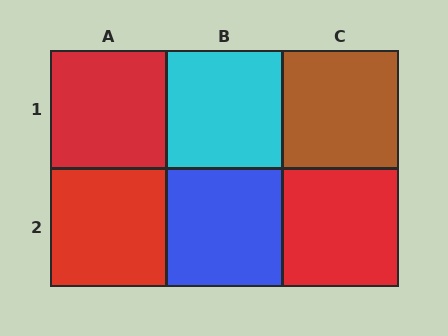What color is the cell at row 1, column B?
Cyan.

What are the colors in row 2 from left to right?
Red, blue, red.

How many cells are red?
3 cells are red.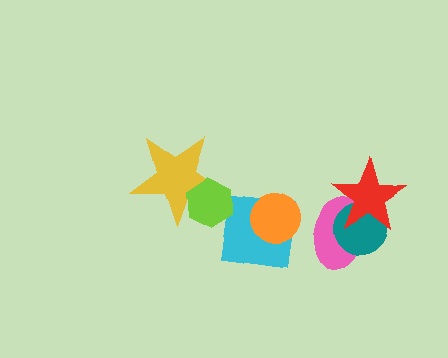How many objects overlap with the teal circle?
2 objects overlap with the teal circle.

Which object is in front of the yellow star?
The lime hexagon is in front of the yellow star.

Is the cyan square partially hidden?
Yes, it is partially covered by another shape.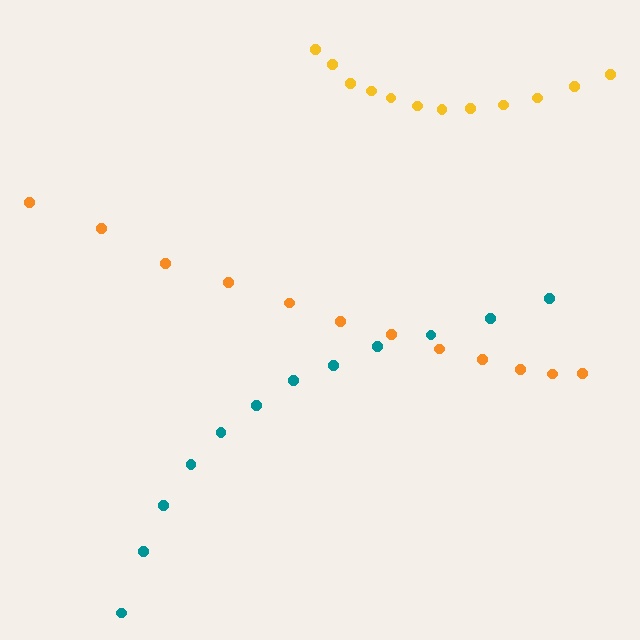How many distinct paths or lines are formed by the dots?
There are 3 distinct paths.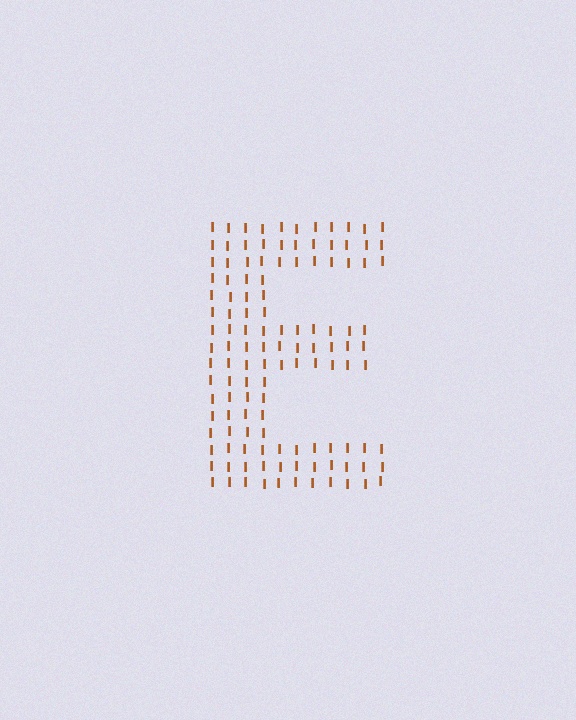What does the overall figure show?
The overall figure shows the letter E.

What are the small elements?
The small elements are letter I's.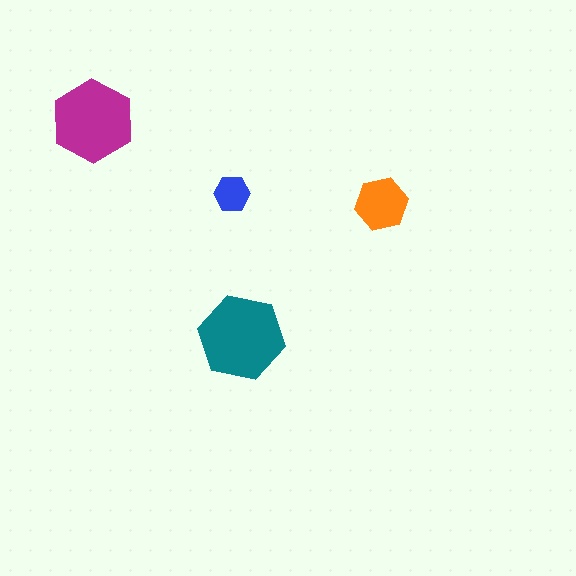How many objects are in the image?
There are 4 objects in the image.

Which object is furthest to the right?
The orange hexagon is rightmost.